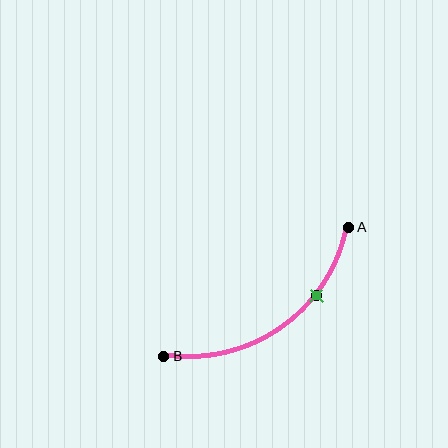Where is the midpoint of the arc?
The arc midpoint is the point on the curve farthest from the straight line joining A and B. It sits below and to the right of that line.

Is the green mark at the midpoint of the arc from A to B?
No. The green mark lies on the arc but is closer to endpoint A. The arc midpoint would be at the point on the curve equidistant along the arc from both A and B.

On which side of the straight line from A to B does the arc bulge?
The arc bulges below and to the right of the straight line connecting A and B.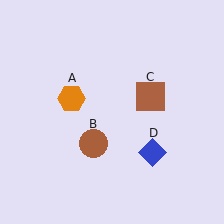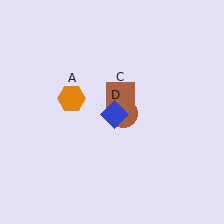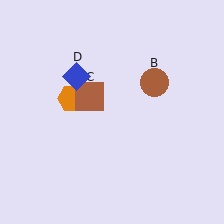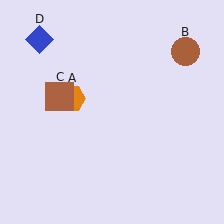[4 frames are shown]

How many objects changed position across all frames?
3 objects changed position: brown circle (object B), brown square (object C), blue diamond (object D).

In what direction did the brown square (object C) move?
The brown square (object C) moved left.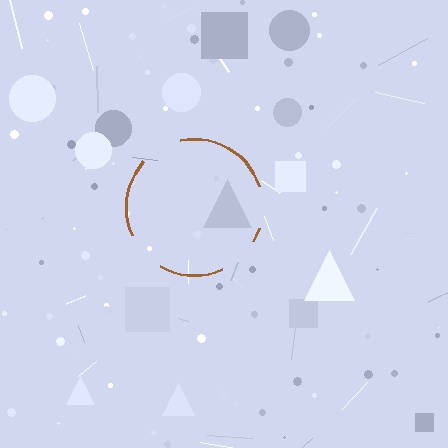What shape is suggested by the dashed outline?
The dashed outline suggests a circle.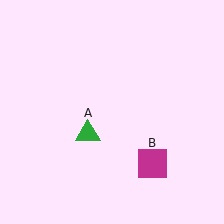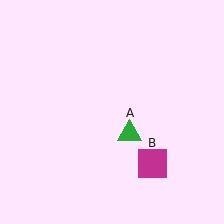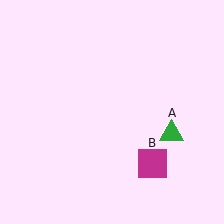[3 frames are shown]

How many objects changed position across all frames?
1 object changed position: green triangle (object A).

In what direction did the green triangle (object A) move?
The green triangle (object A) moved right.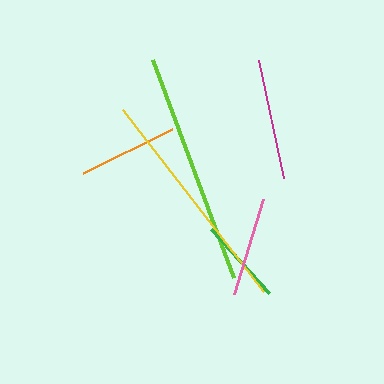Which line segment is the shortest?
The green line is the shortest at approximately 87 pixels.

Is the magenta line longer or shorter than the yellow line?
The yellow line is longer than the magenta line.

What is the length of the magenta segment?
The magenta segment is approximately 120 pixels long.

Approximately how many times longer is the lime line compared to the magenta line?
The lime line is approximately 1.9 times the length of the magenta line.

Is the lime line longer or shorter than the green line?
The lime line is longer than the green line.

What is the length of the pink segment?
The pink segment is approximately 99 pixels long.